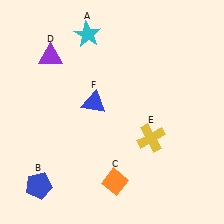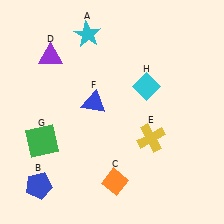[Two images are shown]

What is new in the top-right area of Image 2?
A cyan diamond (H) was added in the top-right area of Image 2.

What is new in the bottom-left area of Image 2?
A green square (G) was added in the bottom-left area of Image 2.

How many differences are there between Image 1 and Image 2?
There are 2 differences between the two images.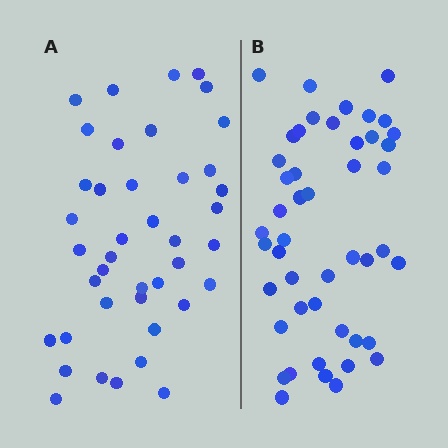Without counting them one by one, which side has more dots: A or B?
Region B (the right region) has more dots.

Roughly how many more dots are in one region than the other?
Region B has about 6 more dots than region A.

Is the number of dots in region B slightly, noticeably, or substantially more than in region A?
Region B has only slightly more — the two regions are fairly close. The ratio is roughly 1.1 to 1.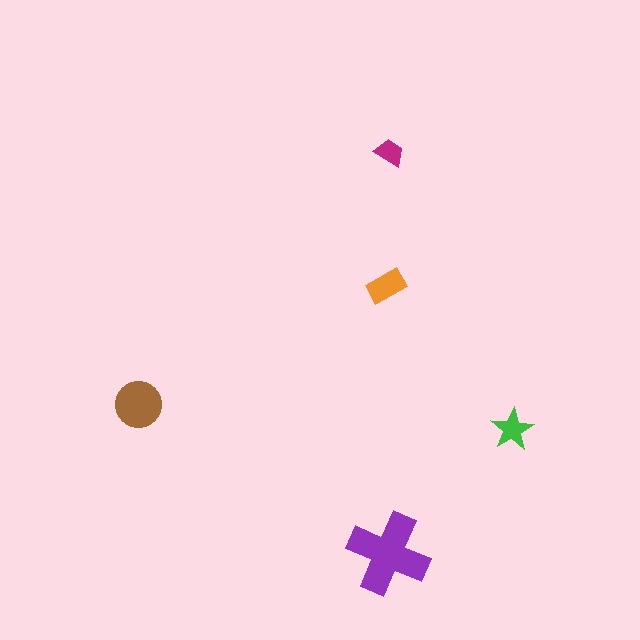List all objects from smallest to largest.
The magenta trapezoid, the green star, the orange rectangle, the brown circle, the purple cross.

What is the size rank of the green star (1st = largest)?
4th.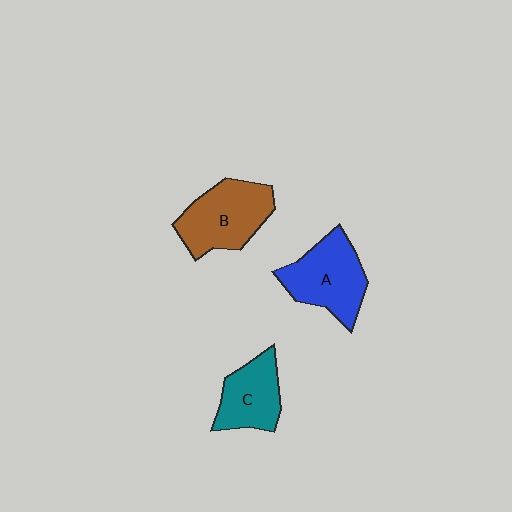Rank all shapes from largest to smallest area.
From largest to smallest: B (brown), A (blue), C (teal).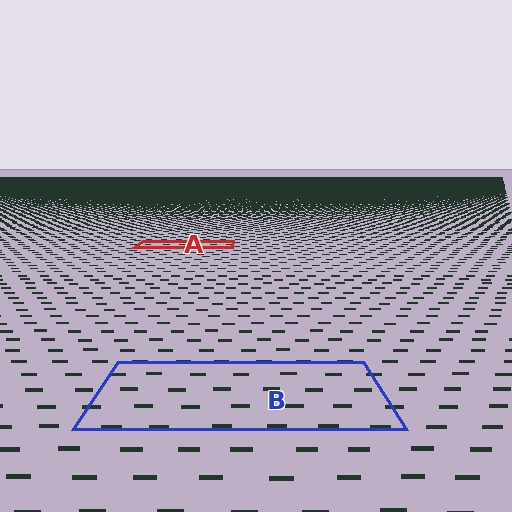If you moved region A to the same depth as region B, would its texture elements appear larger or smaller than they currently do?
They would appear larger. At a closer depth, the same texture elements are projected at a bigger on-screen size.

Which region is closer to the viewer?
Region B is closer. The texture elements there are larger and more spread out.